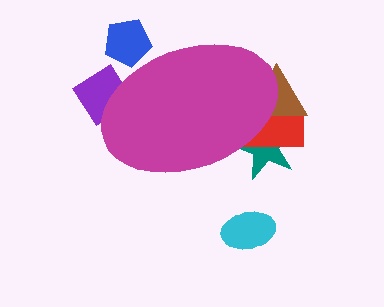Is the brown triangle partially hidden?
Yes, the brown triangle is partially hidden behind the magenta ellipse.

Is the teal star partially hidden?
Yes, the teal star is partially hidden behind the magenta ellipse.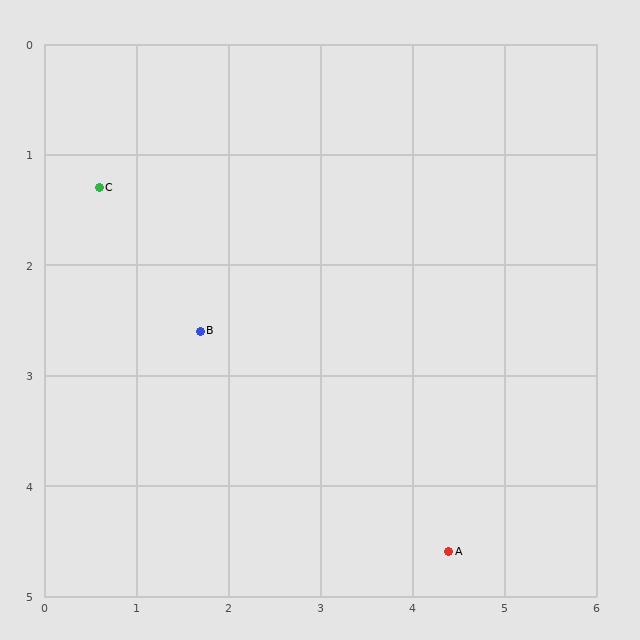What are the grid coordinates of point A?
Point A is at approximately (4.4, 4.6).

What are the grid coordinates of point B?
Point B is at approximately (1.7, 2.6).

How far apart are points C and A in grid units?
Points C and A are about 5.0 grid units apart.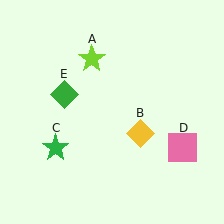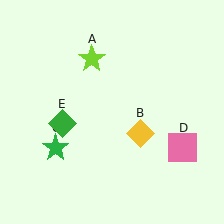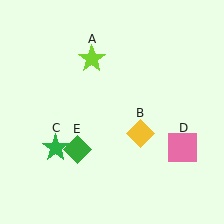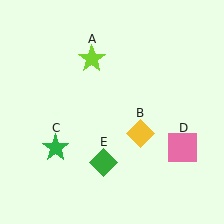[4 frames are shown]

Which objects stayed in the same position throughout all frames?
Lime star (object A) and yellow diamond (object B) and green star (object C) and pink square (object D) remained stationary.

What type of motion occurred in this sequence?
The green diamond (object E) rotated counterclockwise around the center of the scene.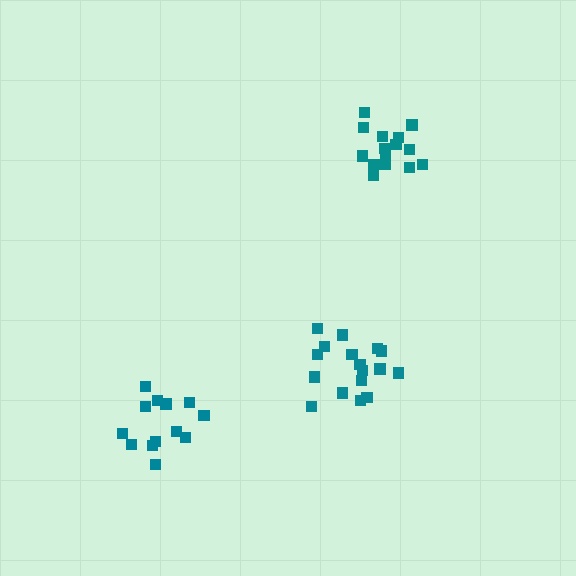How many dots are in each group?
Group 1: 15 dots, Group 2: 13 dots, Group 3: 17 dots (45 total).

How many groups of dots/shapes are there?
There are 3 groups.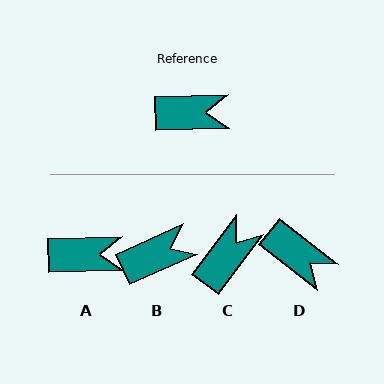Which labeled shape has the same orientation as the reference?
A.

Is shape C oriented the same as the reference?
No, it is off by about 52 degrees.